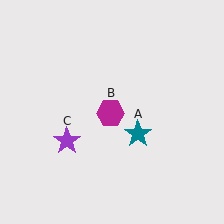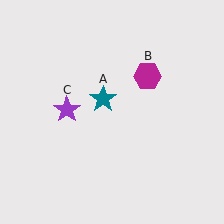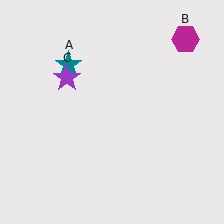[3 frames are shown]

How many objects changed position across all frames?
3 objects changed position: teal star (object A), magenta hexagon (object B), purple star (object C).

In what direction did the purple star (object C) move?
The purple star (object C) moved up.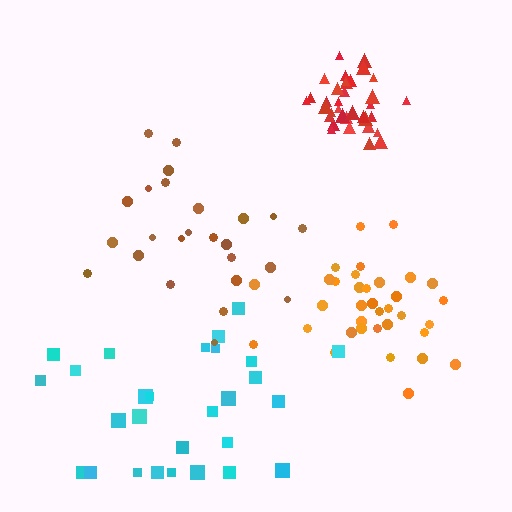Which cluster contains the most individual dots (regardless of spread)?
Orange (35).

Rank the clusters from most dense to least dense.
red, orange, brown, cyan.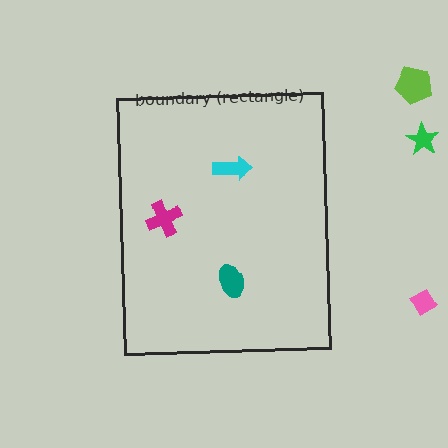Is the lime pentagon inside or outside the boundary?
Outside.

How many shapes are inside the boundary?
3 inside, 3 outside.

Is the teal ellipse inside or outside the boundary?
Inside.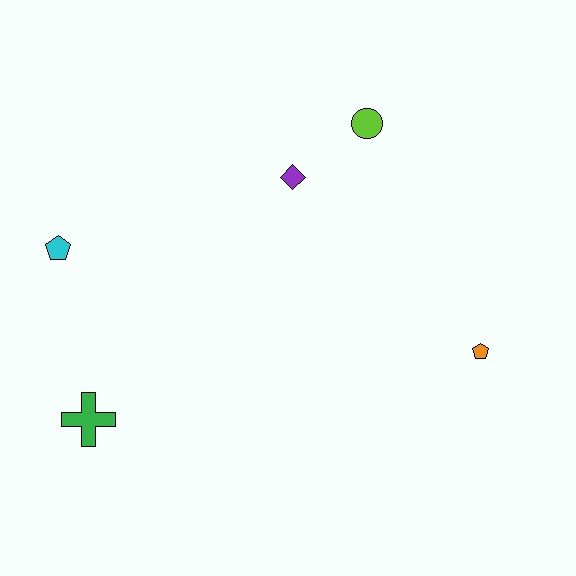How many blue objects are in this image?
There are no blue objects.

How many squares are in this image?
There are no squares.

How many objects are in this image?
There are 5 objects.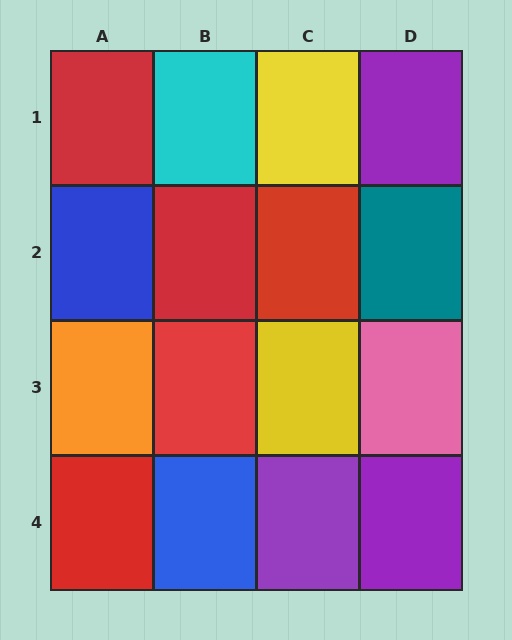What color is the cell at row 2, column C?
Red.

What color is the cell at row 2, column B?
Red.